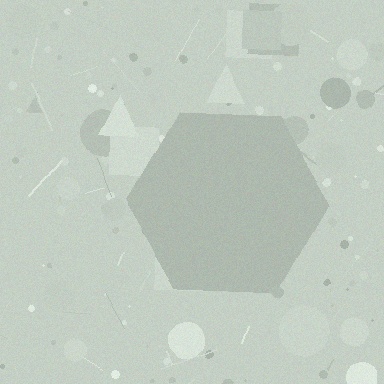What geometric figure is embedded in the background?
A hexagon is embedded in the background.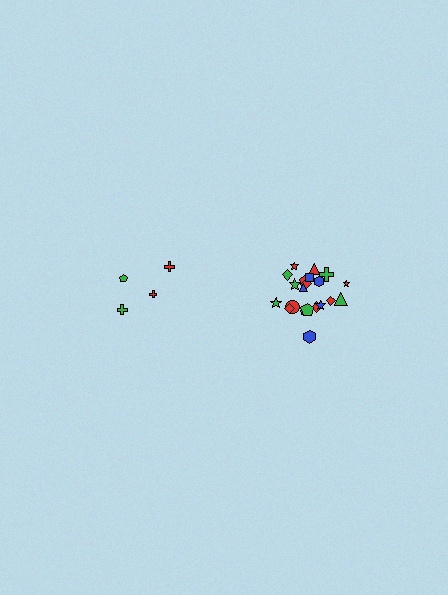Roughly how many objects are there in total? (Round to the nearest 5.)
Roughly 25 objects in total.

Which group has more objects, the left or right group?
The right group.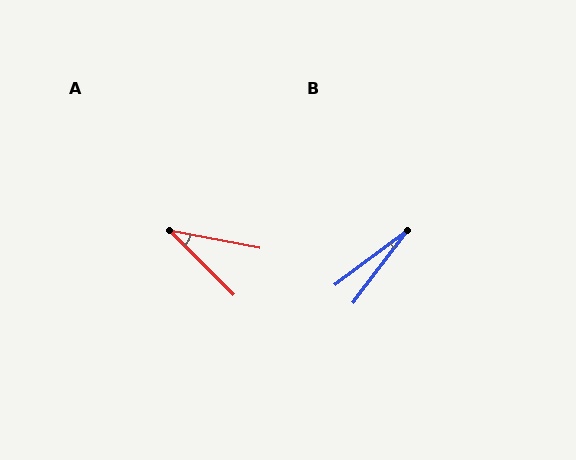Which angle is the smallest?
B, at approximately 16 degrees.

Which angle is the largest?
A, at approximately 34 degrees.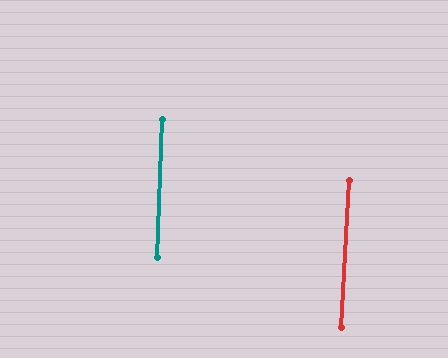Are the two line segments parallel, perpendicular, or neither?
Parallel — their directions differ by only 1.1°.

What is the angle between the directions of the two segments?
Approximately 1 degree.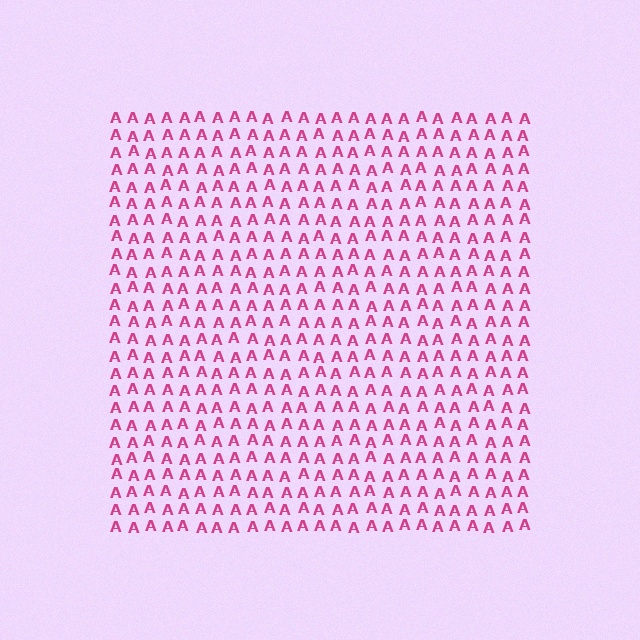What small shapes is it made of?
It is made of small letter A's.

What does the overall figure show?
The overall figure shows a square.